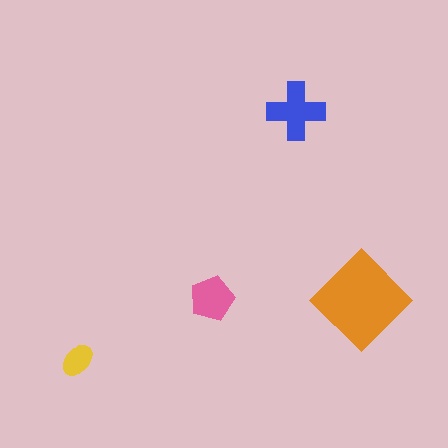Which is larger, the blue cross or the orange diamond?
The orange diamond.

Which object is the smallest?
The yellow ellipse.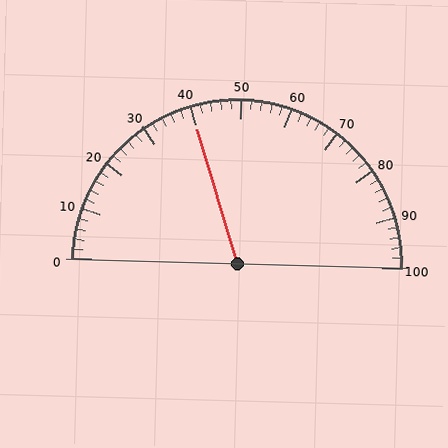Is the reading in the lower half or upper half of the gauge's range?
The reading is in the lower half of the range (0 to 100).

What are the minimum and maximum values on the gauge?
The gauge ranges from 0 to 100.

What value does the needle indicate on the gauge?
The needle indicates approximately 40.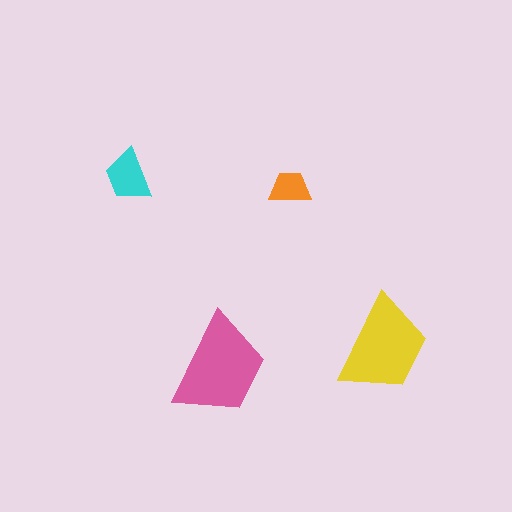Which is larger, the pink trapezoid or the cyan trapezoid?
The pink one.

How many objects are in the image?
There are 4 objects in the image.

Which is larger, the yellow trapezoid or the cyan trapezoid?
The yellow one.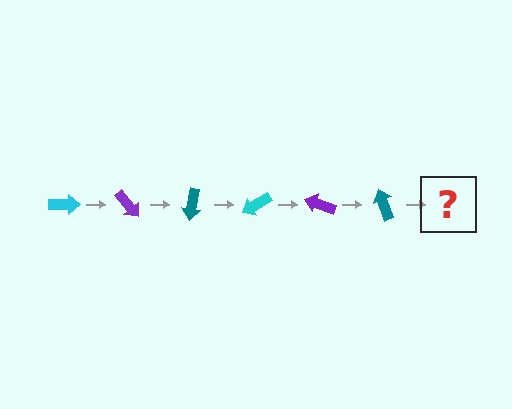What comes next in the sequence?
The next element should be a cyan arrow, rotated 300 degrees from the start.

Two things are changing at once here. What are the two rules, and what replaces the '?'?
The two rules are that it rotates 50 degrees each step and the color cycles through cyan, purple, and teal. The '?' should be a cyan arrow, rotated 300 degrees from the start.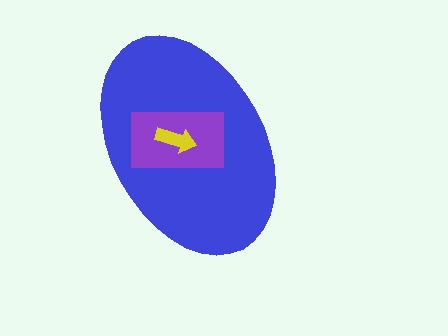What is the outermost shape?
The blue ellipse.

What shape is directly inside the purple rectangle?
The yellow arrow.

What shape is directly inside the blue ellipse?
The purple rectangle.